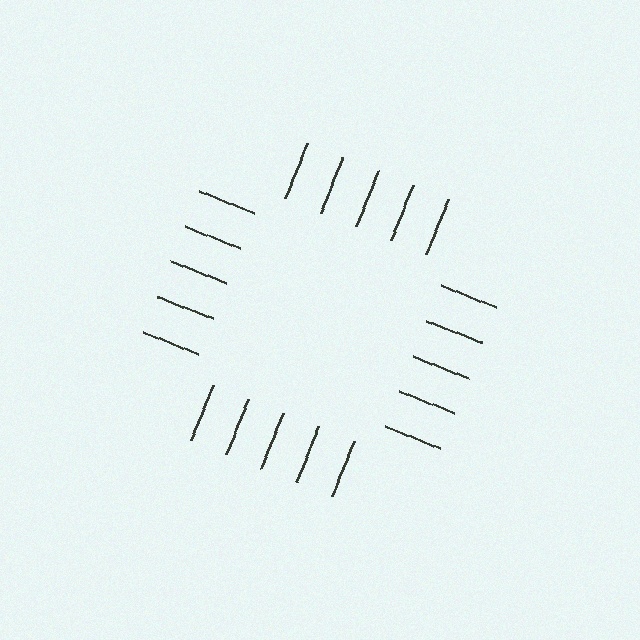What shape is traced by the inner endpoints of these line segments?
An illusory square — the line segments terminate on its edges but no continuous stroke is drawn.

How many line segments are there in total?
20 — 5 along each of the 4 edges.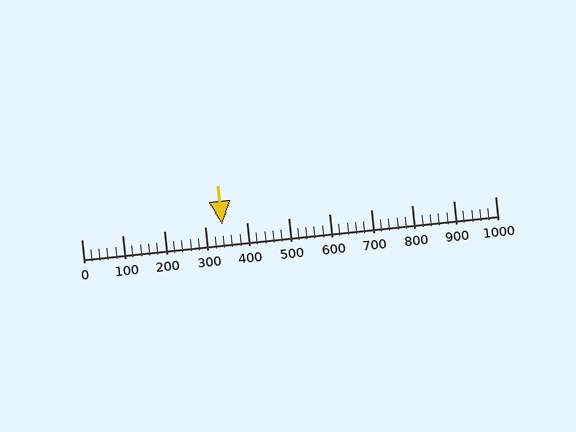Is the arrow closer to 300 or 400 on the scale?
The arrow is closer to 300.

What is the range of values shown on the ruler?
The ruler shows values from 0 to 1000.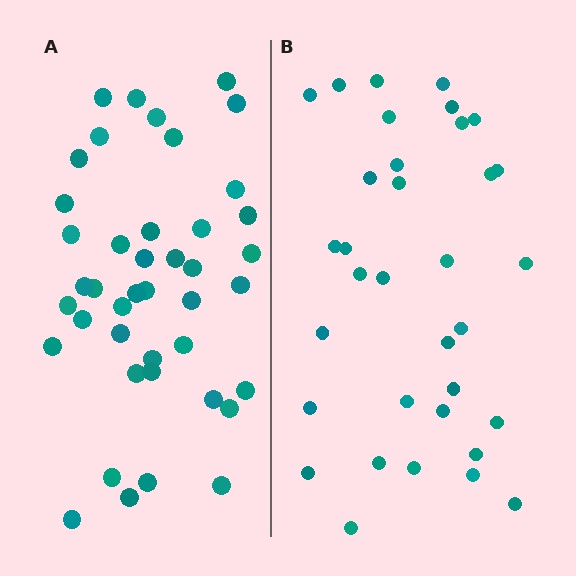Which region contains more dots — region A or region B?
Region A (the left region) has more dots.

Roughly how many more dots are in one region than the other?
Region A has roughly 8 or so more dots than region B.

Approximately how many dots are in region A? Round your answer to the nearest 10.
About 40 dots. (The exact count is 42, which rounds to 40.)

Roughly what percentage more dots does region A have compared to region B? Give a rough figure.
About 25% more.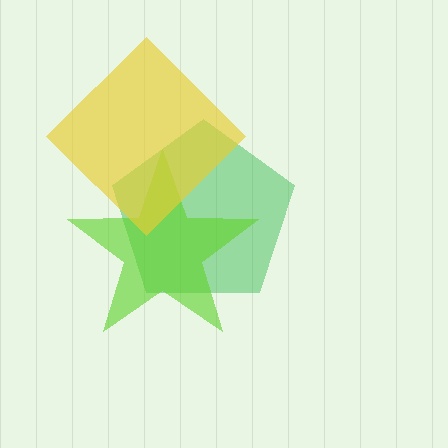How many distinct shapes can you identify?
There are 3 distinct shapes: a green pentagon, a lime star, a yellow diamond.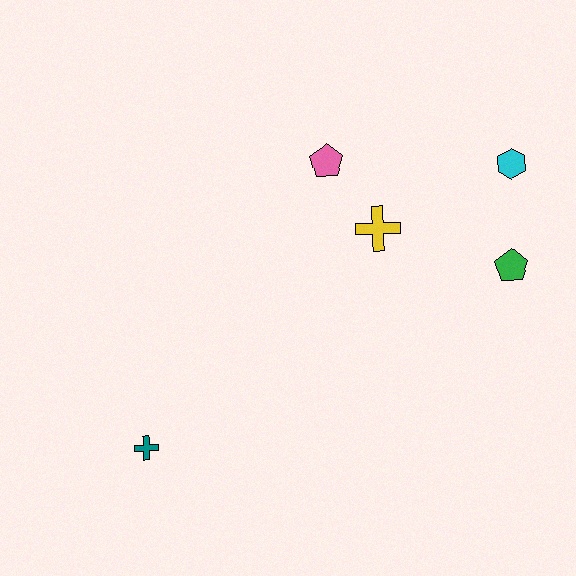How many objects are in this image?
There are 5 objects.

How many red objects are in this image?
There are no red objects.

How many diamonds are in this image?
There are no diamonds.